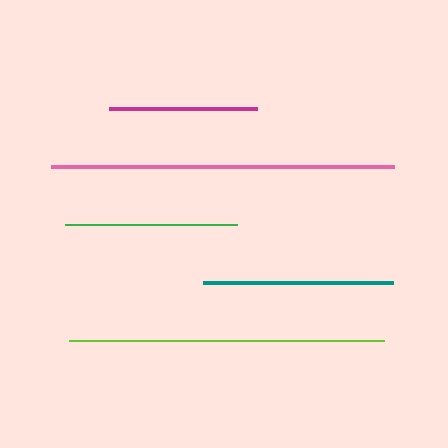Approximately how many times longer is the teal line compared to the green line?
The teal line is approximately 1.1 times the length of the green line.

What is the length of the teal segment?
The teal segment is approximately 190 pixels long.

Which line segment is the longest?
The pink line is the longest at approximately 343 pixels.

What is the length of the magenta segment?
The magenta segment is approximately 147 pixels long.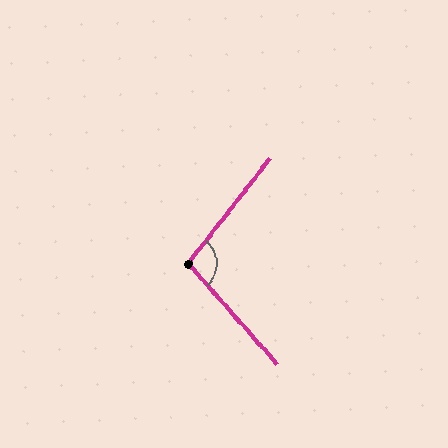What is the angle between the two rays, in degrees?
Approximately 100 degrees.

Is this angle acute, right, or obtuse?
It is obtuse.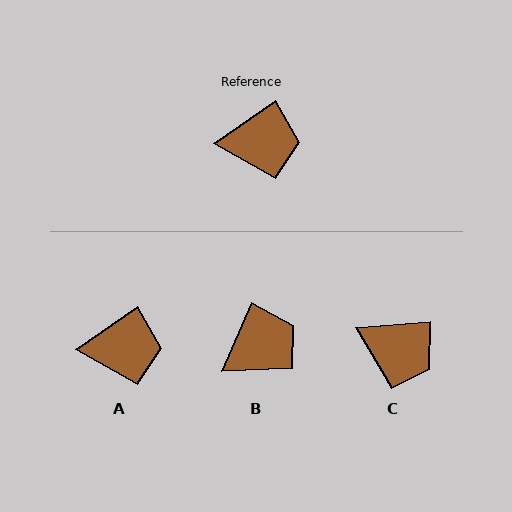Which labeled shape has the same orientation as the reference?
A.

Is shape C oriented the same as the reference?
No, it is off by about 30 degrees.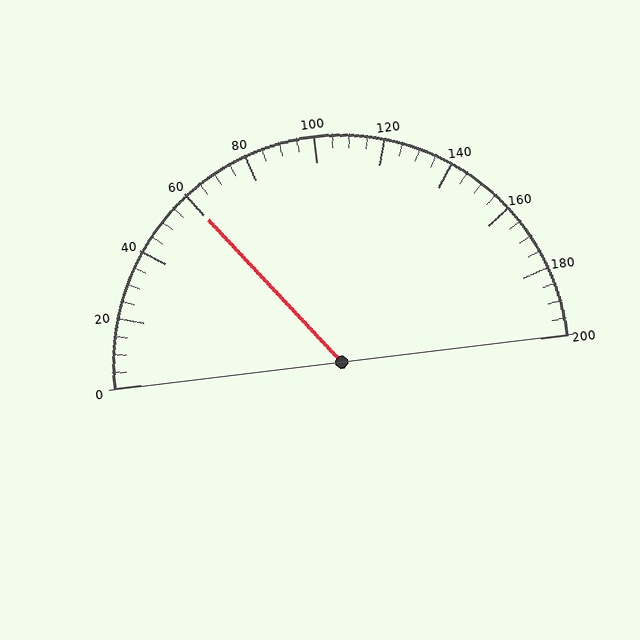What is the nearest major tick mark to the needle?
The nearest major tick mark is 60.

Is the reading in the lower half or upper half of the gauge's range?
The reading is in the lower half of the range (0 to 200).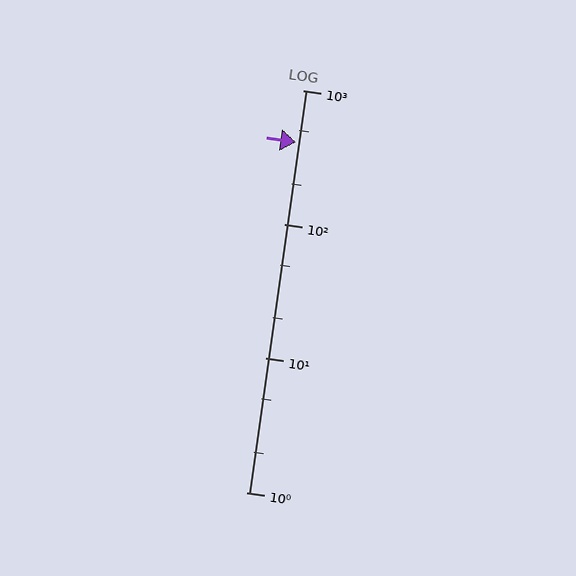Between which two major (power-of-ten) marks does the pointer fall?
The pointer is between 100 and 1000.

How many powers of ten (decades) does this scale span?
The scale spans 3 decades, from 1 to 1000.